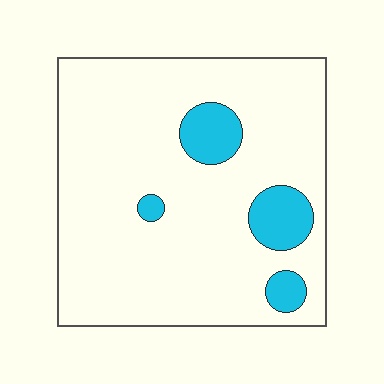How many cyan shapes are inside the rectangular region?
4.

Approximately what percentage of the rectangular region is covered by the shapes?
Approximately 10%.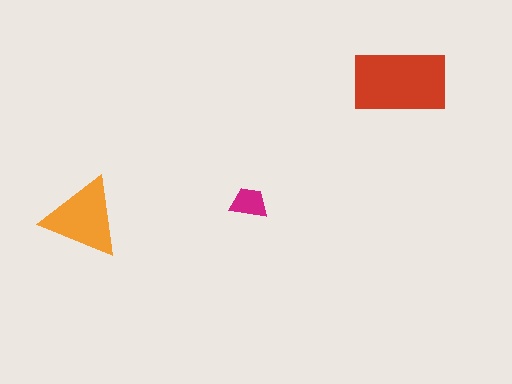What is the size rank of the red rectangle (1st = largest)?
1st.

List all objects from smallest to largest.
The magenta trapezoid, the orange triangle, the red rectangle.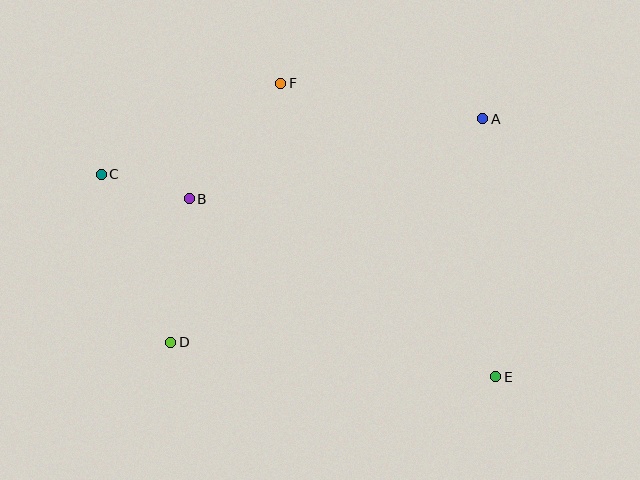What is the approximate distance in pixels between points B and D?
The distance between B and D is approximately 144 pixels.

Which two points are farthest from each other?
Points C and E are farthest from each other.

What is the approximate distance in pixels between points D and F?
The distance between D and F is approximately 281 pixels.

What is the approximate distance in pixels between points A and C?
The distance between A and C is approximately 386 pixels.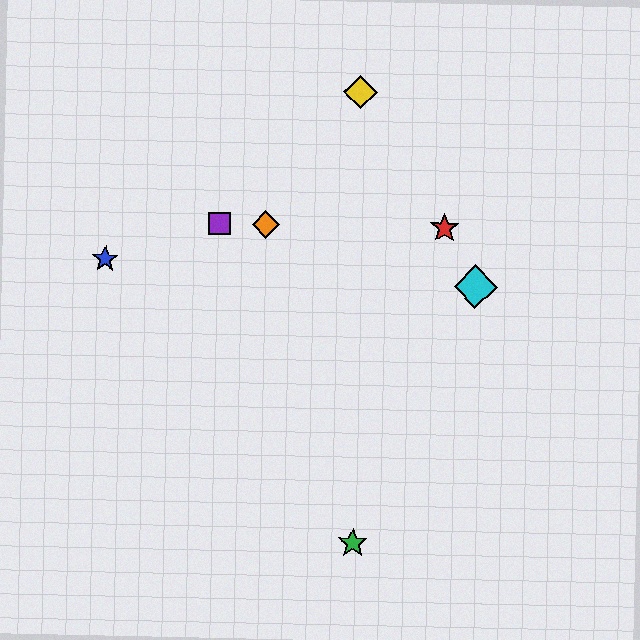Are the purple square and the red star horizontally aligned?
Yes, both are at y≈223.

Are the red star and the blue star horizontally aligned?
No, the red star is at y≈228 and the blue star is at y≈259.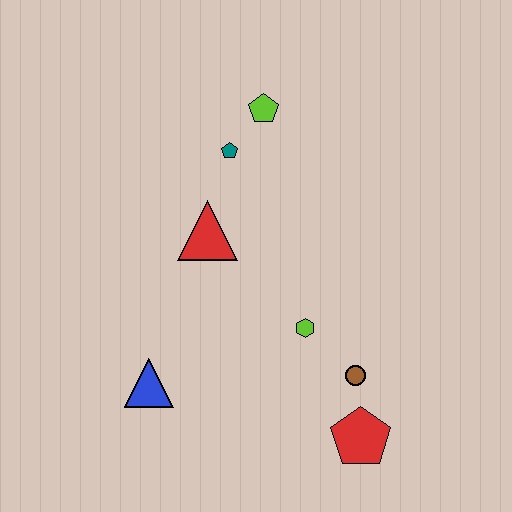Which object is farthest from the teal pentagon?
The red pentagon is farthest from the teal pentagon.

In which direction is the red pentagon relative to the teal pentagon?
The red pentagon is below the teal pentagon.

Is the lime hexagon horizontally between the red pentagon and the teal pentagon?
Yes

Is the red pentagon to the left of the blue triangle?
No